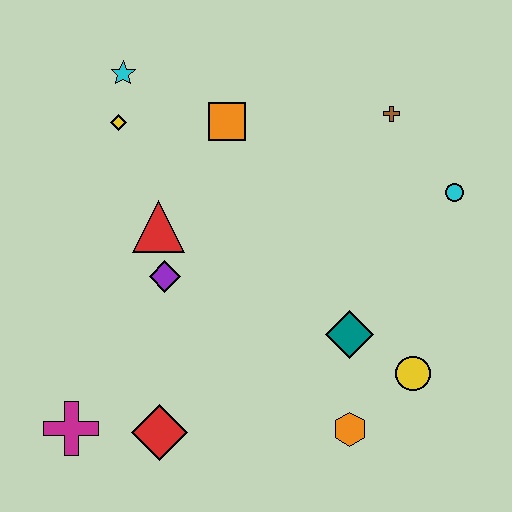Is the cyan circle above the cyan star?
No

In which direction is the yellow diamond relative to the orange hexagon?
The yellow diamond is above the orange hexagon.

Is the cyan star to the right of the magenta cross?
Yes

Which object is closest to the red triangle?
The purple diamond is closest to the red triangle.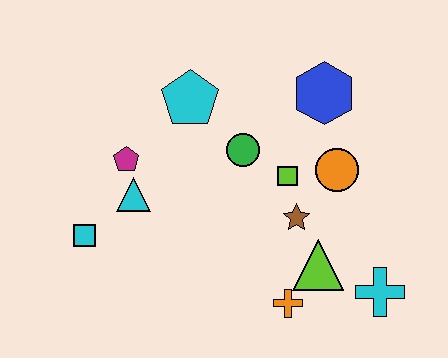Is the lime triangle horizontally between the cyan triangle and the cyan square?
No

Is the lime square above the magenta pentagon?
No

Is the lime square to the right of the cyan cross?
No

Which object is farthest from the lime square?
The cyan square is farthest from the lime square.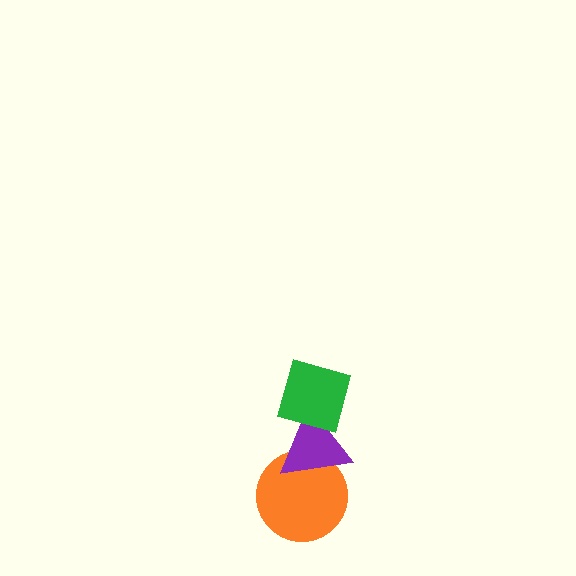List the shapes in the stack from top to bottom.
From top to bottom: the green diamond, the purple triangle, the orange circle.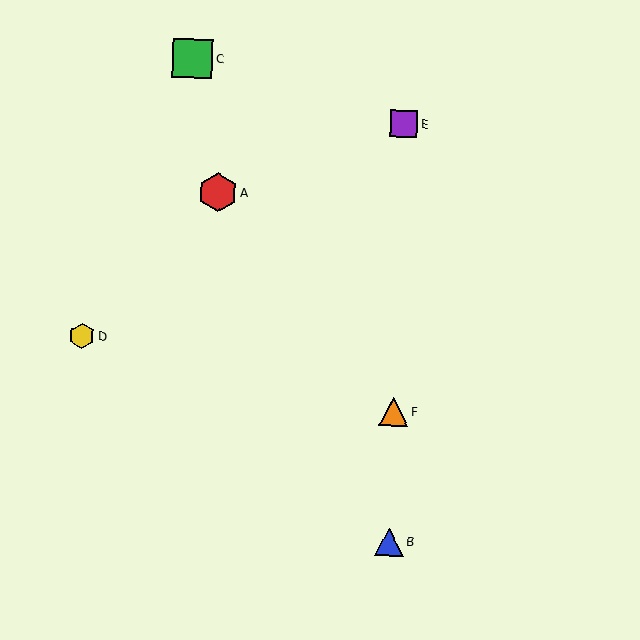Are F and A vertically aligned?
No, F is at x≈394 and A is at x≈218.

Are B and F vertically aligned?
Yes, both are at x≈389.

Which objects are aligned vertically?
Objects B, E, F are aligned vertically.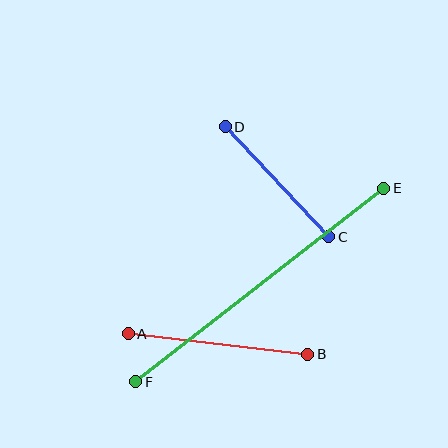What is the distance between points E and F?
The distance is approximately 314 pixels.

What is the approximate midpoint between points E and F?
The midpoint is at approximately (260, 285) pixels.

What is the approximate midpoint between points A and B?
The midpoint is at approximately (218, 344) pixels.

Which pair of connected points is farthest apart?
Points E and F are farthest apart.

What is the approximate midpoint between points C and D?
The midpoint is at approximately (277, 182) pixels.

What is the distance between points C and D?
The distance is approximately 151 pixels.